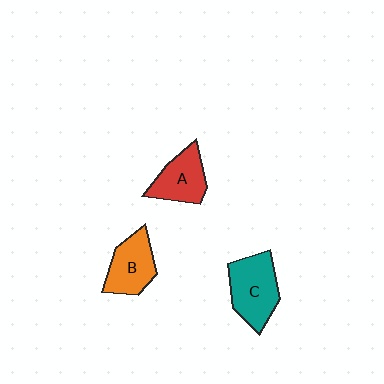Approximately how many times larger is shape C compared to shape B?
Approximately 1.2 times.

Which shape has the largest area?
Shape C (teal).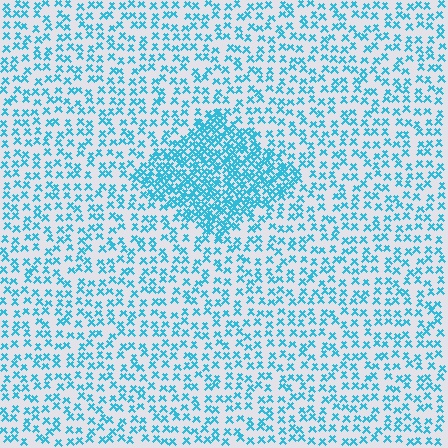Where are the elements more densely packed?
The elements are more densely packed inside the diamond boundary.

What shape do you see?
I see a diamond.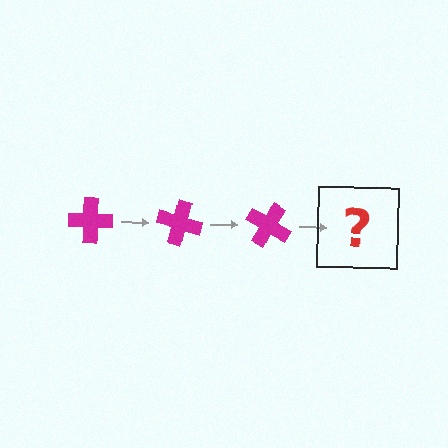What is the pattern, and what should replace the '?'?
The pattern is that the cross rotates 15 degrees each step. The '?' should be a magenta cross rotated 45 degrees.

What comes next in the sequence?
The next element should be a magenta cross rotated 45 degrees.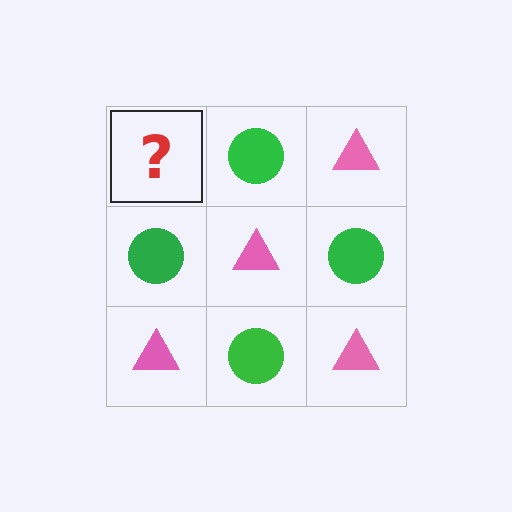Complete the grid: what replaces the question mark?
The question mark should be replaced with a pink triangle.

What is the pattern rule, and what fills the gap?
The rule is that it alternates pink triangle and green circle in a checkerboard pattern. The gap should be filled with a pink triangle.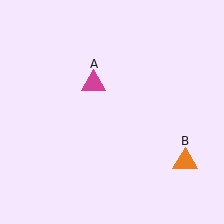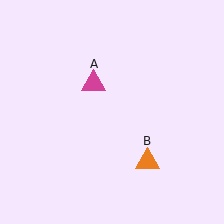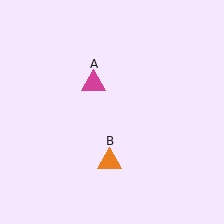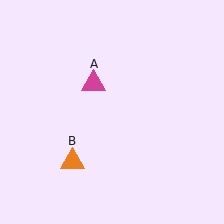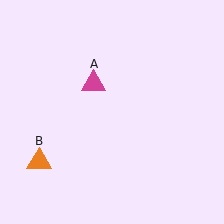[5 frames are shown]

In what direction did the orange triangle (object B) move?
The orange triangle (object B) moved left.